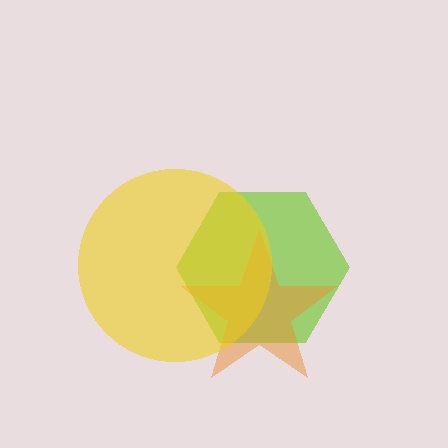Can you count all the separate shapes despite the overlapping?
Yes, there are 3 separate shapes.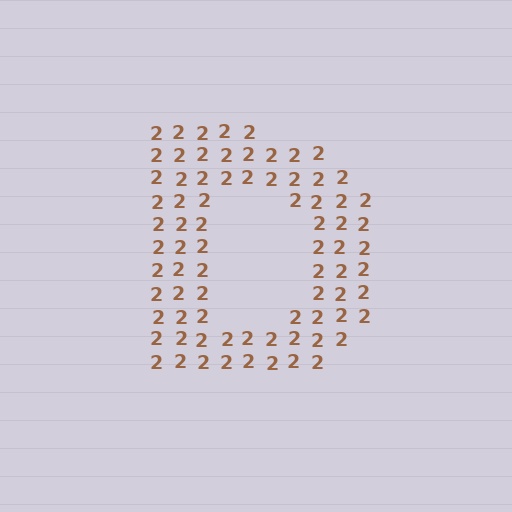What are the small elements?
The small elements are digit 2's.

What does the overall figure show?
The overall figure shows the letter D.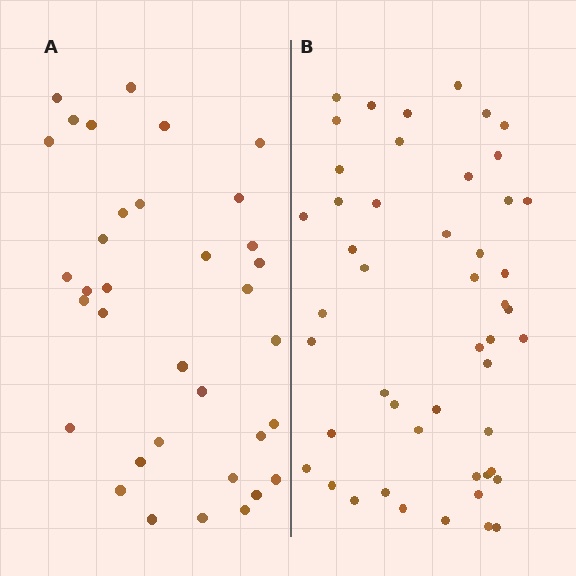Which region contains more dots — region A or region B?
Region B (the right region) has more dots.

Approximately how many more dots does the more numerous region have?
Region B has approximately 15 more dots than region A.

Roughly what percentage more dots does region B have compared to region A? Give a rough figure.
About 40% more.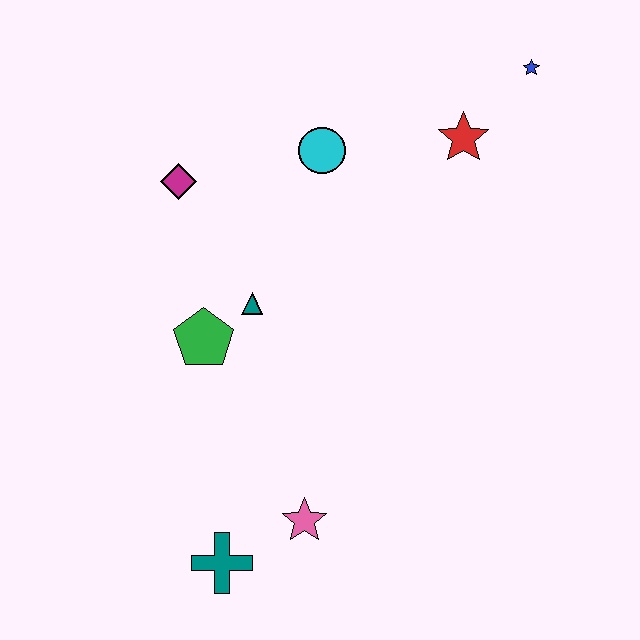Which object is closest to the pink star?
The teal cross is closest to the pink star.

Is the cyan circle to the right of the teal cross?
Yes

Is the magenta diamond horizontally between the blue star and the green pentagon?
No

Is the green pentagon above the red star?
No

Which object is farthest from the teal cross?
The blue star is farthest from the teal cross.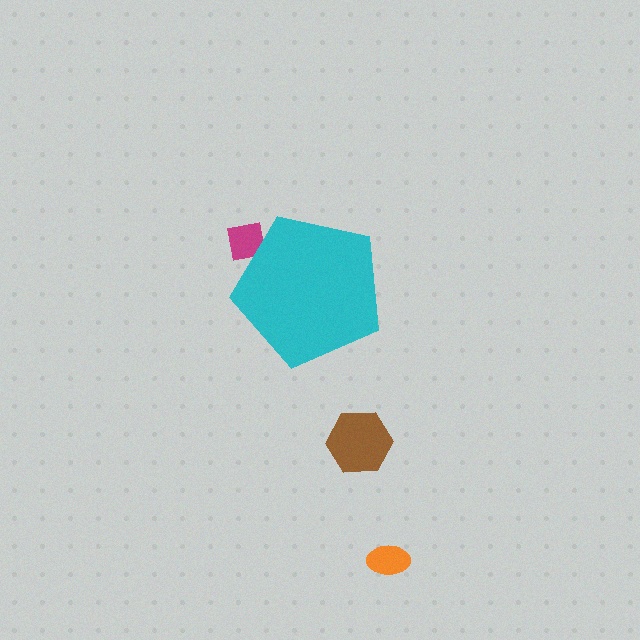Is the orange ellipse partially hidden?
No, the orange ellipse is fully visible.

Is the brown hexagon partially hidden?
No, the brown hexagon is fully visible.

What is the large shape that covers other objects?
A cyan pentagon.